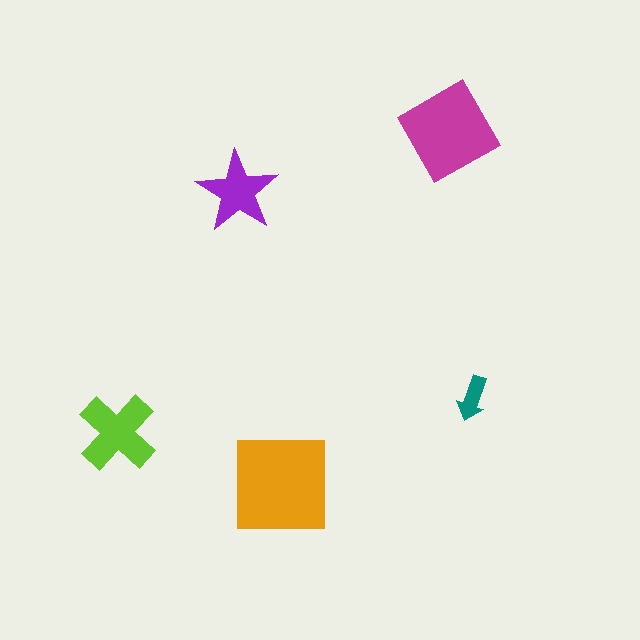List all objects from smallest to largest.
The teal arrow, the purple star, the lime cross, the magenta diamond, the orange square.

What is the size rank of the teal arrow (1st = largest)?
5th.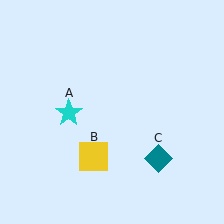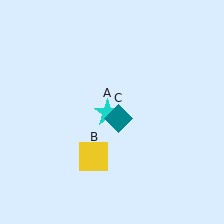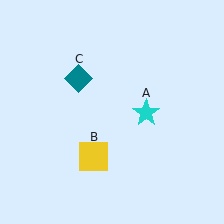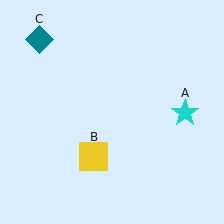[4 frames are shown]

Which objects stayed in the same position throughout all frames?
Yellow square (object B) remained stationary.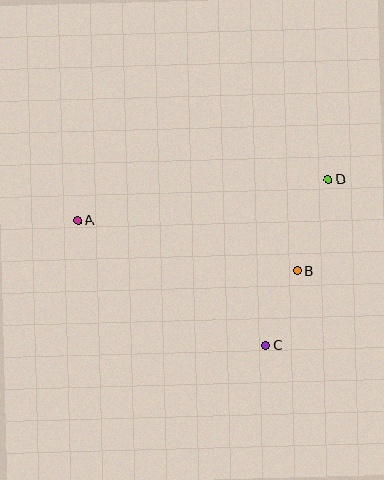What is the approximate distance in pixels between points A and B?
The distance between A and B is approximately 225 pixels.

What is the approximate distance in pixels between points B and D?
The distance between B and D is approximately 97 pixels.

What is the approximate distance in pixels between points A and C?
The distance between A and C is approximately 226 pixels.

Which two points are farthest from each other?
Points A and D are farthest from each other.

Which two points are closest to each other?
Points B and C are closest to each other.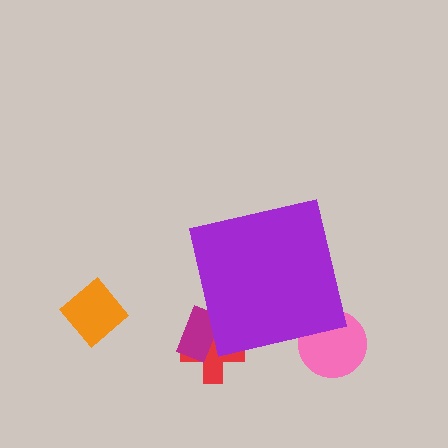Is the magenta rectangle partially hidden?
Yes, the magenta rectangle is partially hidden behind the purple square.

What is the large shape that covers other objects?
A purple square.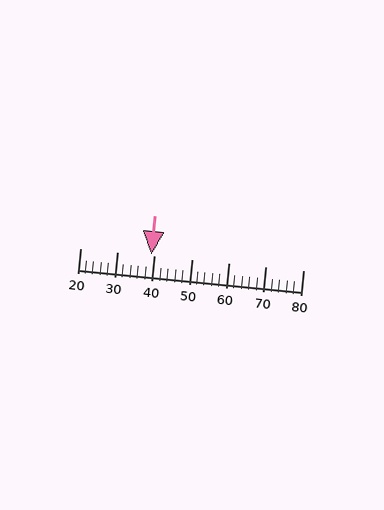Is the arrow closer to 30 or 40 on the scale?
The arrow is closer to 40.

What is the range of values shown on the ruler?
The ruler shows values from 20 to 80.